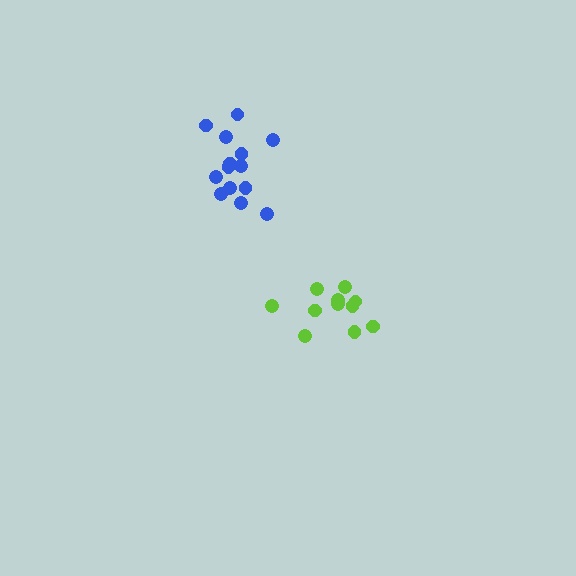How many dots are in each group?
Group 1: 11 dots, Group 2: 14 dots (25 total).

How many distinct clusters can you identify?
There are 2 distinct clusters.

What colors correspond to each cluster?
The clusters are colored: lime, blue.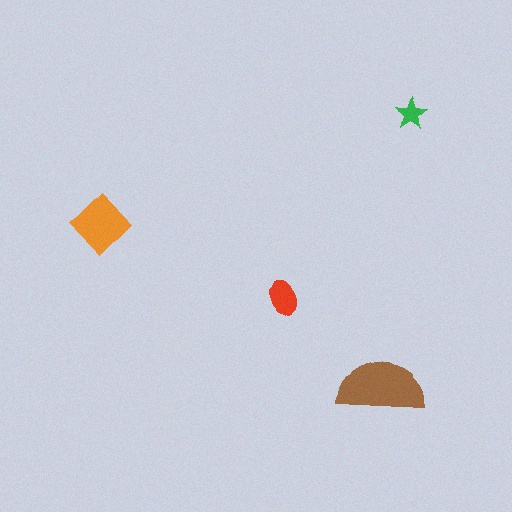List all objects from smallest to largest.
The green star, the red ellipse, the orange diamond, the brown semicircle.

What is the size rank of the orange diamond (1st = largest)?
2nd.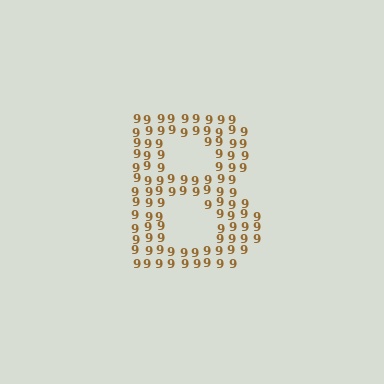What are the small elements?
The small elements are digit 9's.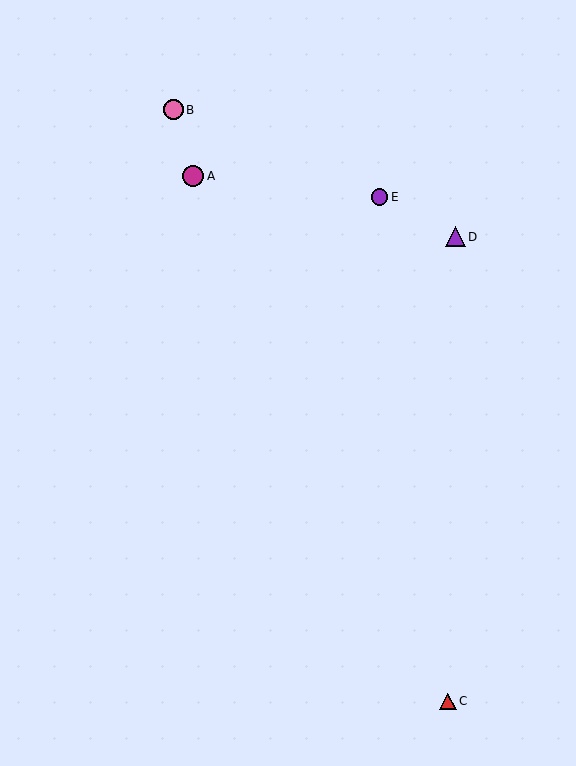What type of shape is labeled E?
Shape E is a purple circle.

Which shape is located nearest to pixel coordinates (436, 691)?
The red triangle (labeled C) at (448, 701) is nearest to that location.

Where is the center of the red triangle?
The center of the red triangle is at (448, 701).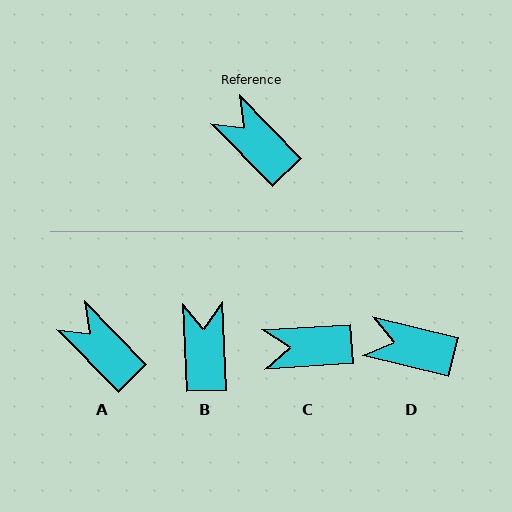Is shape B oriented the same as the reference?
No, it is off by about 42 degrees.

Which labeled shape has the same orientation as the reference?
A.